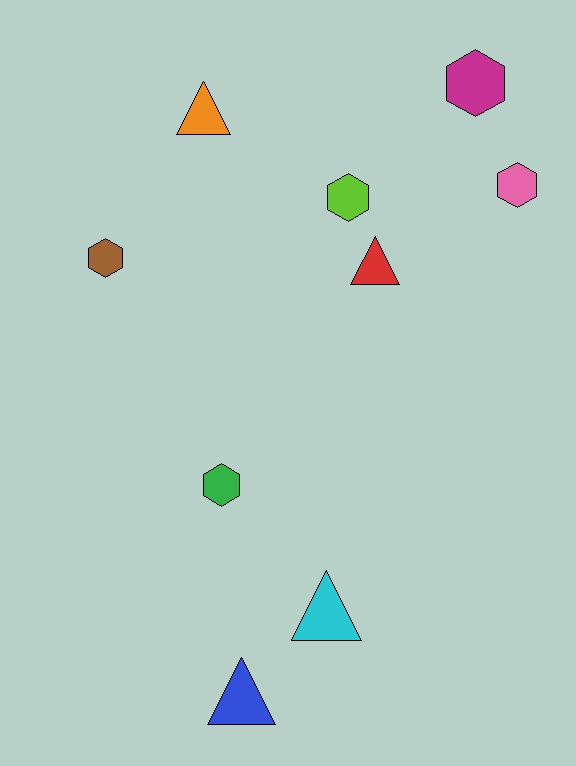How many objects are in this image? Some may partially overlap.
There are 9 objects.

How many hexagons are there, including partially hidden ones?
There are 5 hexagons.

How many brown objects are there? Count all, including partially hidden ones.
There is 1 brown object.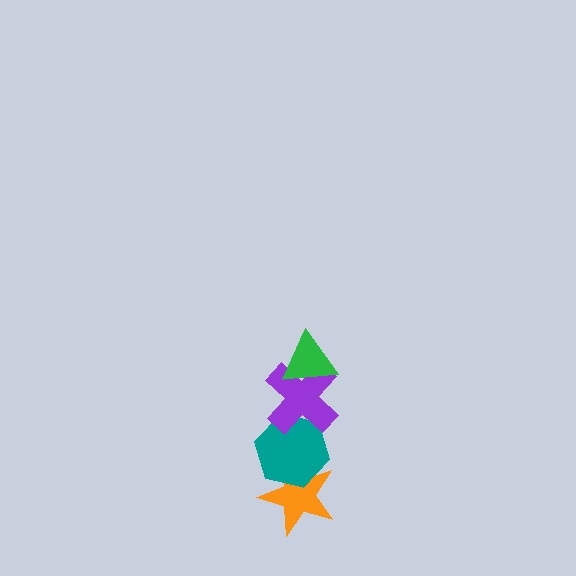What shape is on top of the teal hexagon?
The purple cross is on top of the teal hexagon.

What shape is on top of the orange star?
The teal hexagon is on top of the orange star.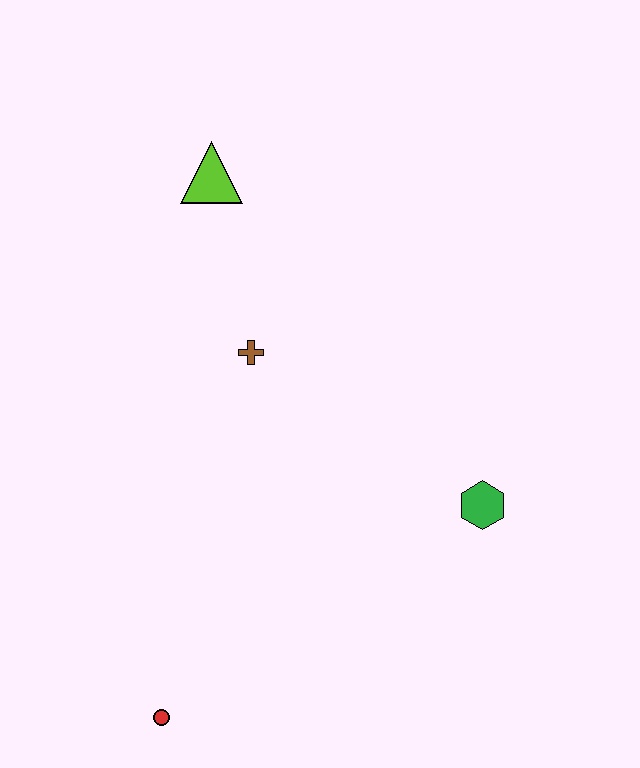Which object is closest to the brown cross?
The lime triangle is closest to the brown cross.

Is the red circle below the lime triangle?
Yes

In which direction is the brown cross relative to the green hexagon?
The brown cross is to the left of the green hexagon.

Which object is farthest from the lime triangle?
The red circle is farthest from the lime triangle.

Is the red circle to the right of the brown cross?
No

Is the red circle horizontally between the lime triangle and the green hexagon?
No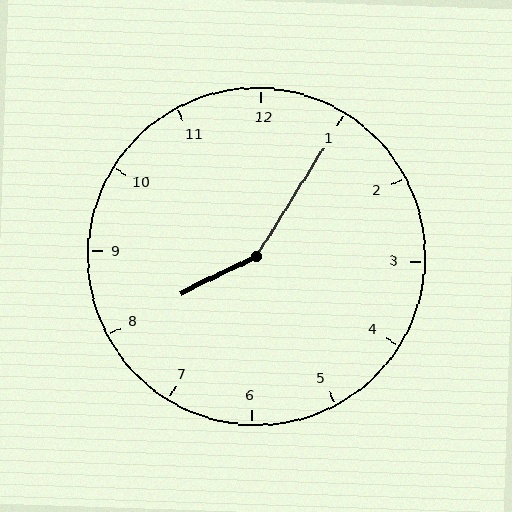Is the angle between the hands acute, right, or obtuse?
It is obtuse.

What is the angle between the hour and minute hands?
Approximately 148 degrees.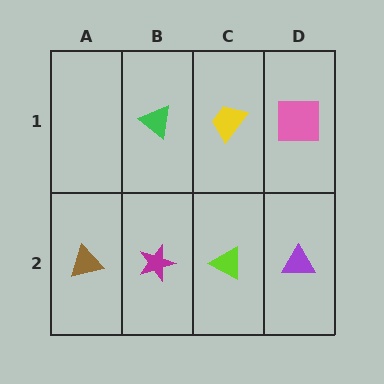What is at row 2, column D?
A purple triangle.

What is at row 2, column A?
A brown triangle.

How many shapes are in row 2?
4 shapes.